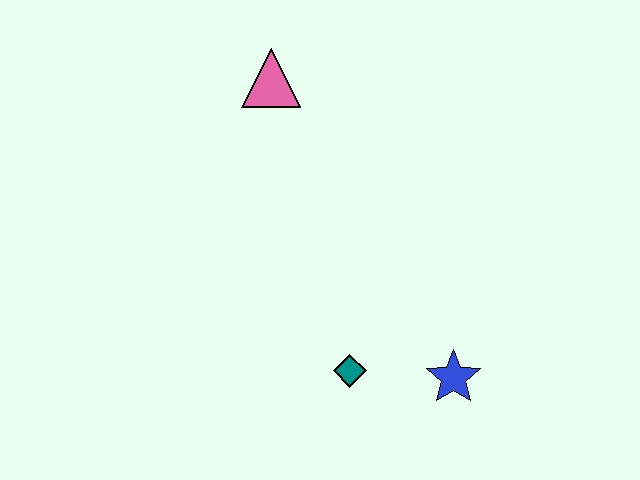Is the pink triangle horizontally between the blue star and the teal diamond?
No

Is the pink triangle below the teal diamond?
No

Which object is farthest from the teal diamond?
The pink triangle is farthest from the teal diamond.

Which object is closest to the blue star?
The teal diamond is closest to the blue star.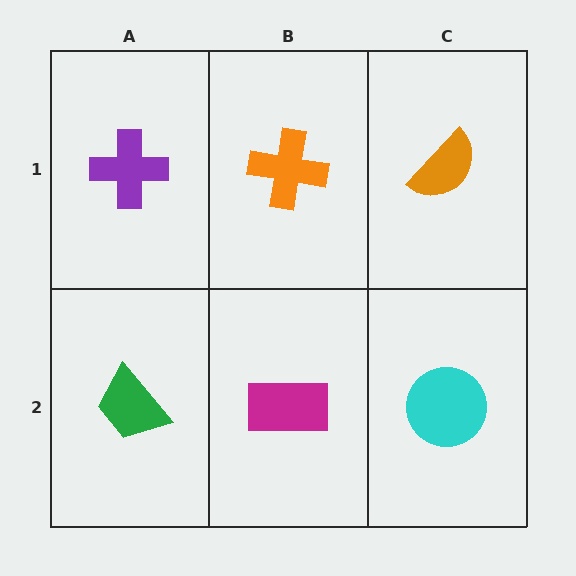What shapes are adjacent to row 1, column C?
A cyan circle (row 2, column C), an orange cross (row 1, column B).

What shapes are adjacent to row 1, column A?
A green trapezoid (row 2, column A), an orange cross (row 1, column B).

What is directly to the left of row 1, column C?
An orange cross.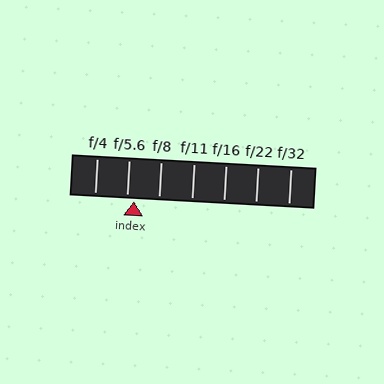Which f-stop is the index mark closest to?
The index mark is closest to f/5.6.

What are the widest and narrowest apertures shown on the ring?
The widest aperture shown is f/4 and the narrowest is f/32.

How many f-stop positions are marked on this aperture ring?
There are 7 f-stop positions marked.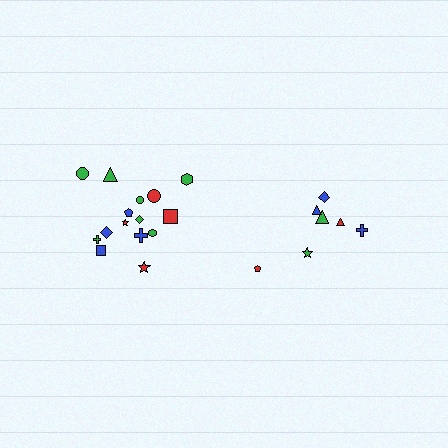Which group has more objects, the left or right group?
The left group.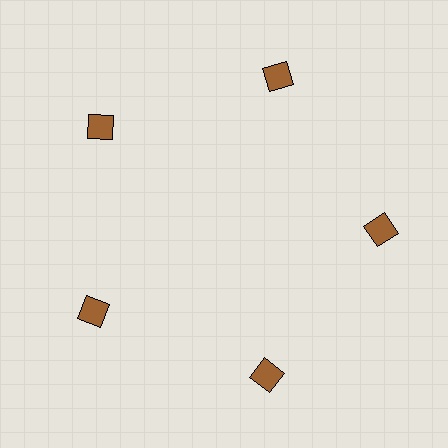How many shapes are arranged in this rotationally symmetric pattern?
There are 5 shapes, arranged in 5 groups of 1.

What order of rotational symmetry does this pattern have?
This pattern has 5-fold rotational symmetry.